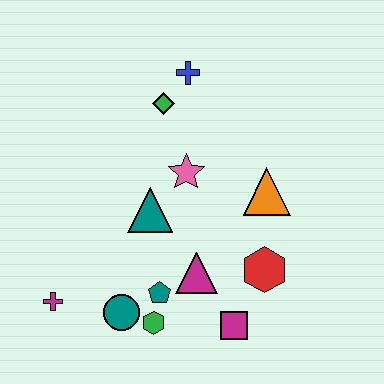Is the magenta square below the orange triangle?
Yes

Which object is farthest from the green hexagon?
The blue cross is farthest from the green hexagon.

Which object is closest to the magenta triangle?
The teal pentagon is closest to the magenta triangle.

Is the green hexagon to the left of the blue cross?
Yes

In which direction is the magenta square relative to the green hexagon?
The magenta square is to the right of the green hexagon.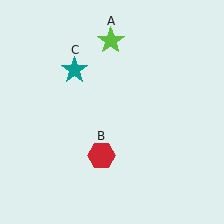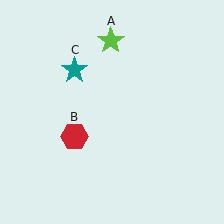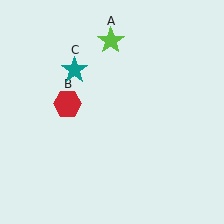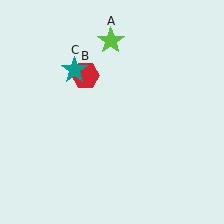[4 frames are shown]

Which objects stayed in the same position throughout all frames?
Lime star (object A) and teal star (object C) remained stationary.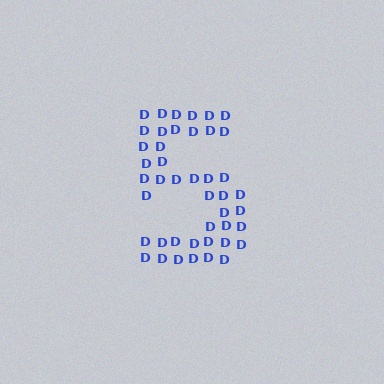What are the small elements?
The small elements are letter D's.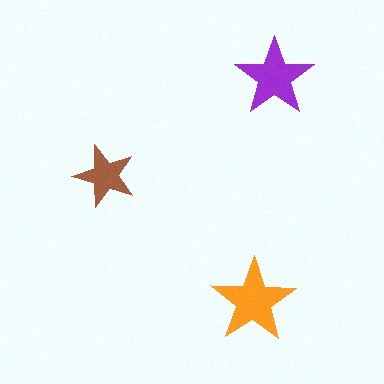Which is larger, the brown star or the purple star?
The purple one.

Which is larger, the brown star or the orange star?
The orange one.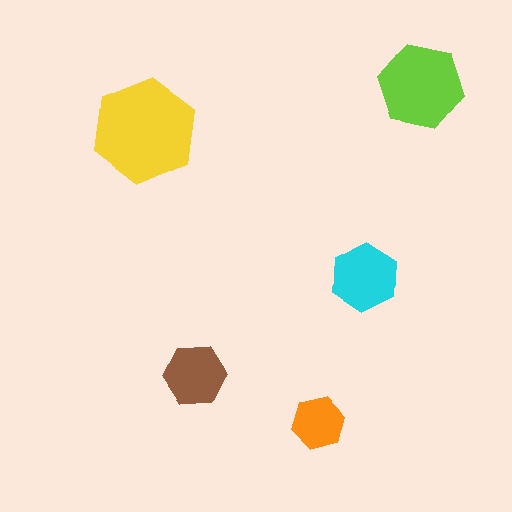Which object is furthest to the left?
The yellow hexagon is leftmost.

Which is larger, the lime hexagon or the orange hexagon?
The lime one.